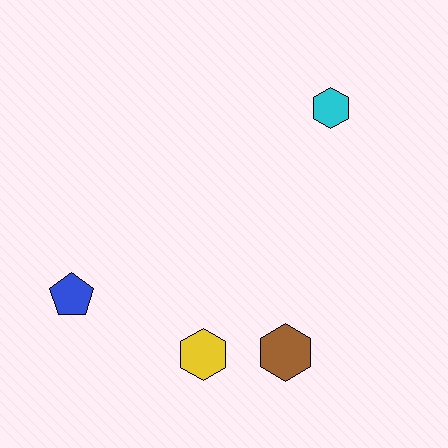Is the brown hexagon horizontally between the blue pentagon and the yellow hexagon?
No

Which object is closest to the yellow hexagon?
The brown hexagon is closest to the yellow hexagon.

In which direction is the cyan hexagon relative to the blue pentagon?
The cyan hexagon is to the right of the blue pentagon.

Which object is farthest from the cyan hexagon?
The blue pentagon is farthest from the cyan hexagon.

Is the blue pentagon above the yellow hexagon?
Yes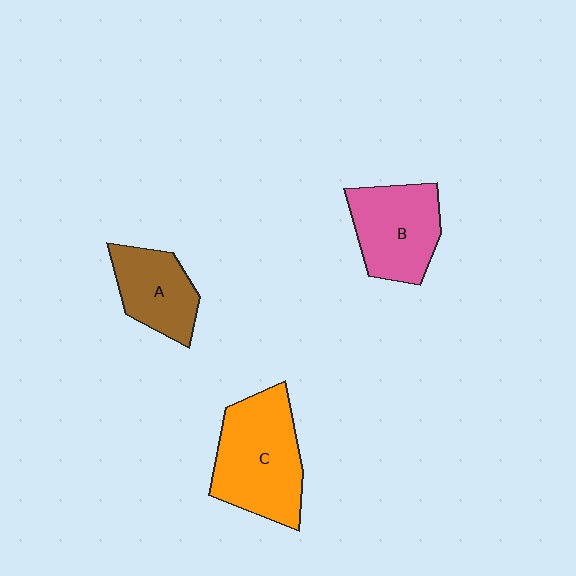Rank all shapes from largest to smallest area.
From largest to smallest: C (orange), B (pink), A (brown).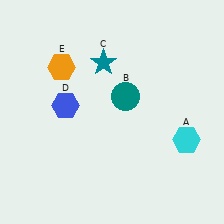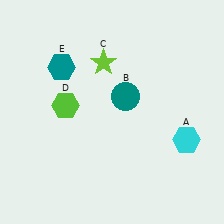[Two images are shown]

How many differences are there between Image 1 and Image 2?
There are 3 differences between the two images.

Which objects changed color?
C changed from teal to lime. D changed from blue to lime. E changed from orange to teal.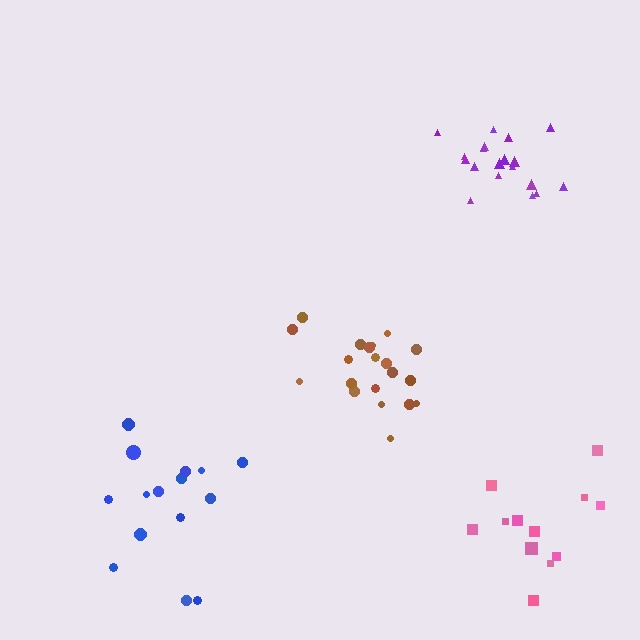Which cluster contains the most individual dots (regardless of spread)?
Brown (20).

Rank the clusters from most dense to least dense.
brown, purple, pink, blue.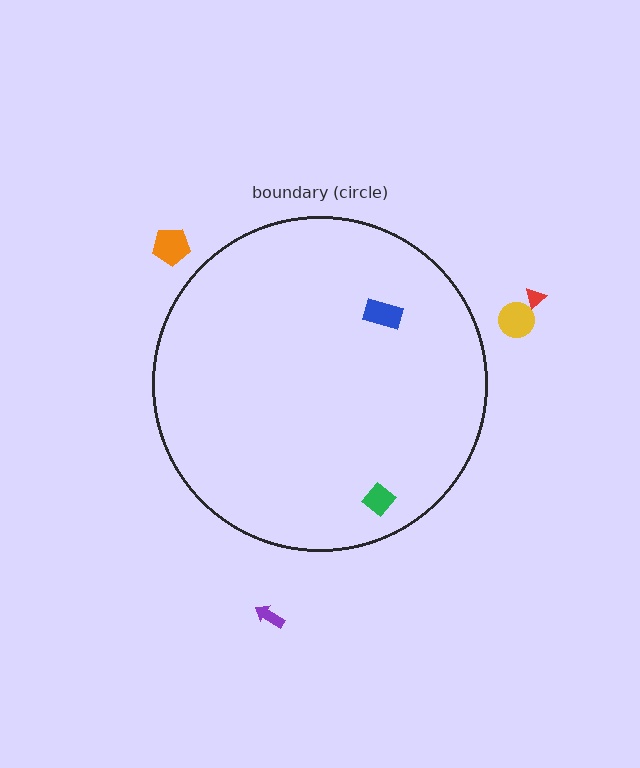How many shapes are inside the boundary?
2 inside, 4 outside.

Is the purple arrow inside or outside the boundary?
Outside.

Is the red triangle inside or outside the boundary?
Outside.